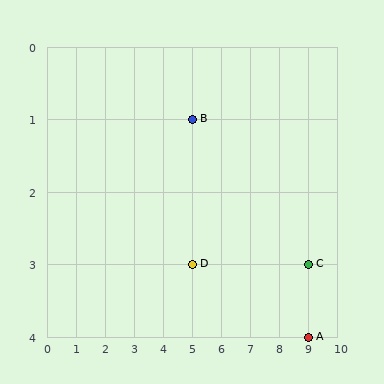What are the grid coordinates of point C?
Point C is at grid coordinates (9, 3).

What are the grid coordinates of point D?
Point D is at grid coordinates (5, 3).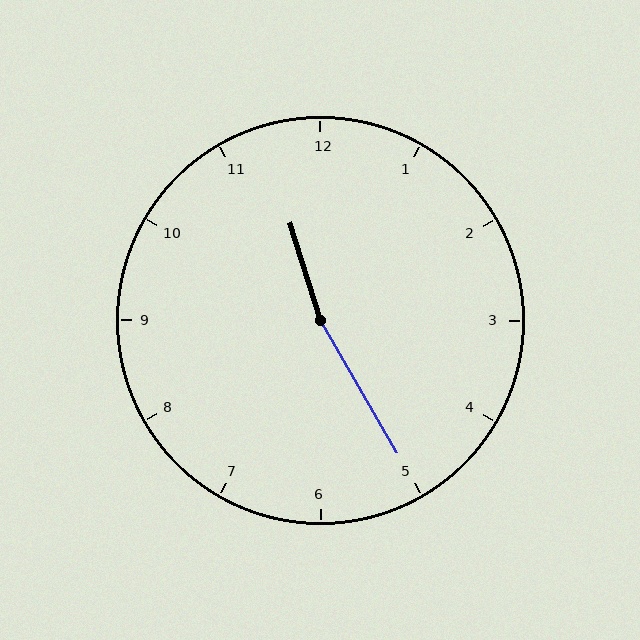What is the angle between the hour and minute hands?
Approximately 168 degrees.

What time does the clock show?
11:25.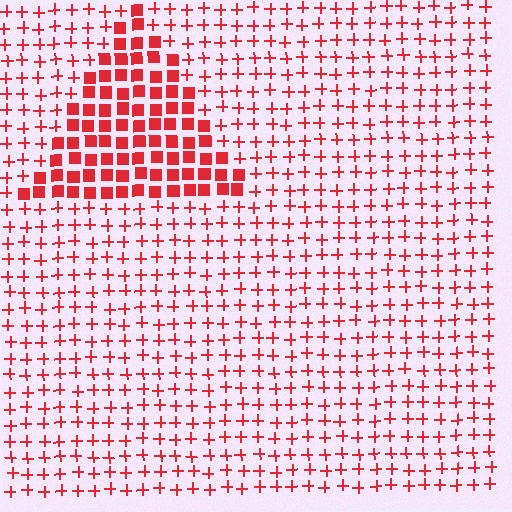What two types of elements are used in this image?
The image uses squares inside the triangle region and plus signs outside it.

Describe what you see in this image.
The image is filled with small red elements arranged in a uniform grid. A triangle-shaped region contains squares, while the surrounding area contains plus signs. The boundary is defined purely by the change in element shape.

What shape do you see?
I see a triangle.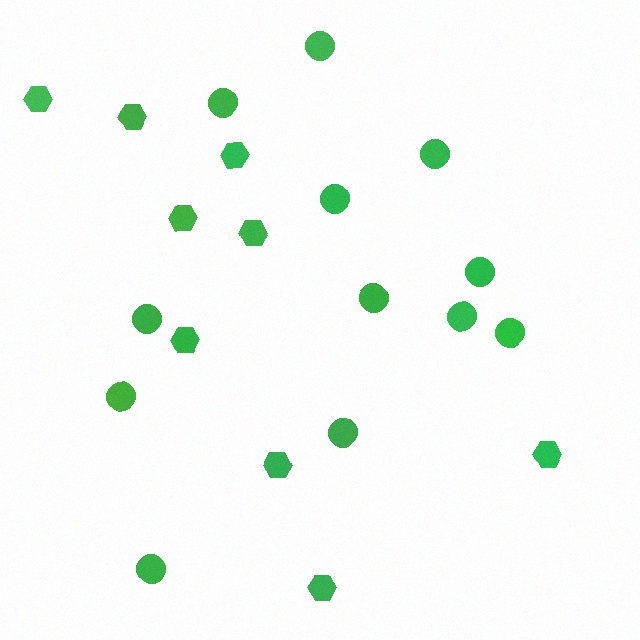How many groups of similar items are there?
There are 2 groups: one group of circles (12) and one group of hexagons (9).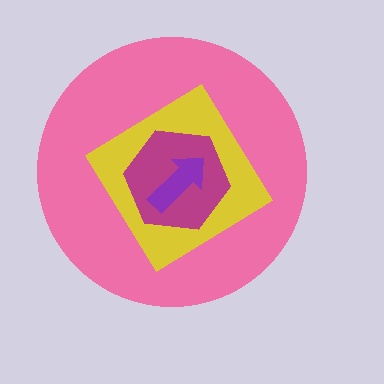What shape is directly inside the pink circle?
The yellow diamond.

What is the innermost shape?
The purple arrow.